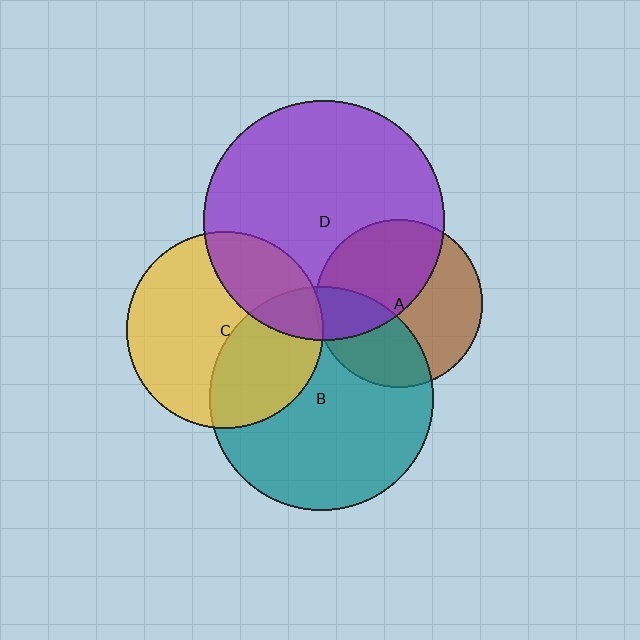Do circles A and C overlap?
Yes.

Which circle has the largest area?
Circle D (purple).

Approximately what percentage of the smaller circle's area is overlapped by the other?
Approximately 5%.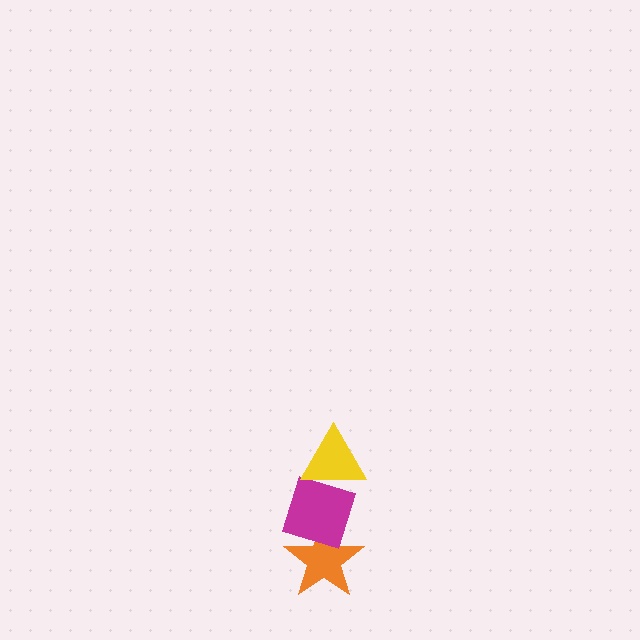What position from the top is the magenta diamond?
The magenta diamond is 2nd from the top.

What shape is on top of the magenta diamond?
The yellow triangle is on top of the magenta diamond.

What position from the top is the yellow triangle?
The yellow triangle is 1st from the top.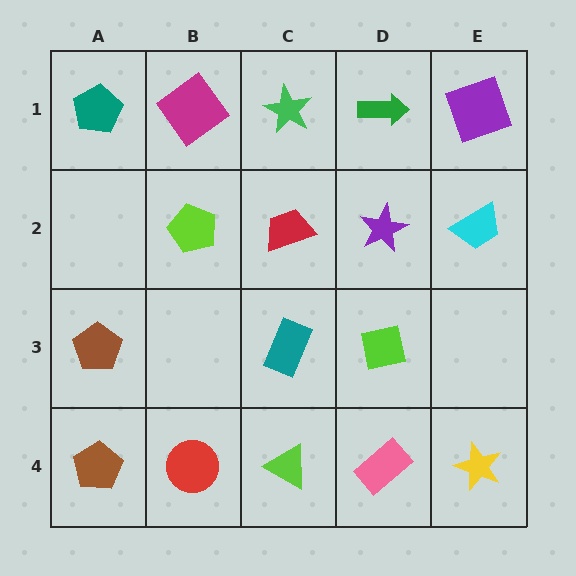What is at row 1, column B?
A magenta diamond.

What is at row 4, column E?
A yellow star.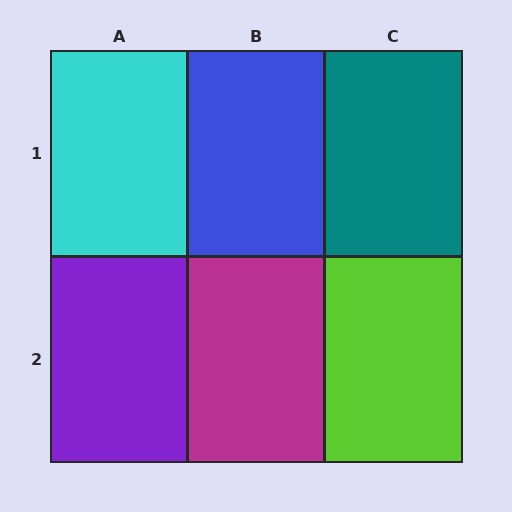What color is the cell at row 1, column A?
Cyan.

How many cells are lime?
1 cell is lime.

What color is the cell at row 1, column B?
Blue.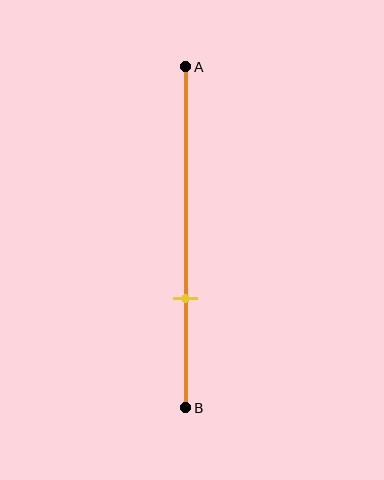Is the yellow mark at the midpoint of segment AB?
No, the mark is at about 70% from A, not at the 50% midpoint.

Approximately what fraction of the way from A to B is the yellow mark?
The yellow mark is approximately 70% of the way from A to B.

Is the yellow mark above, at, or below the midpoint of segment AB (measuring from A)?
The yellow mark is below the midpoint of segment AB.